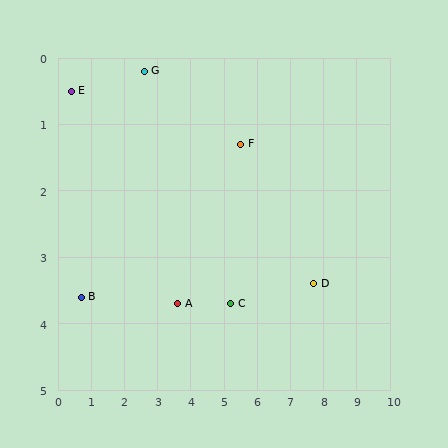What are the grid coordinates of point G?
Point G is at approximately (2.6, 0.2).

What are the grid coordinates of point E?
Point E is at approximately (0.4, 0.5).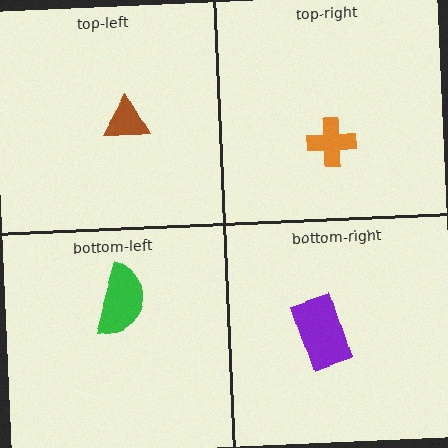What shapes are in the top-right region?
The orange cross.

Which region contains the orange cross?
The top-right region.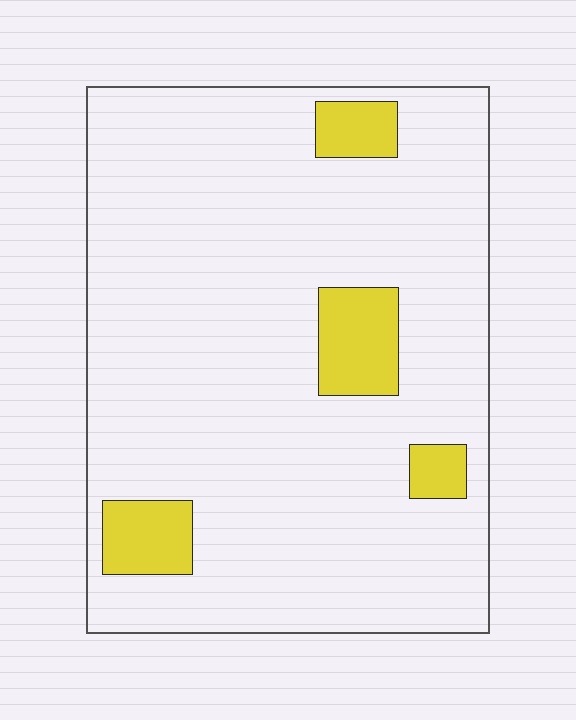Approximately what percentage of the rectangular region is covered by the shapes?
Approximately 10%.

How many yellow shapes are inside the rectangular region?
4.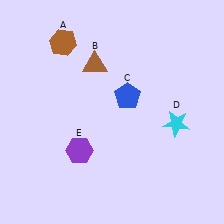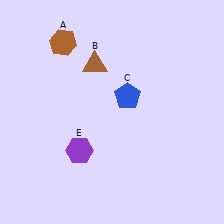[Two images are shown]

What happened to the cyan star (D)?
The cyan star (D) was removed in Image 2. It was in the bottom-right area of Image 1.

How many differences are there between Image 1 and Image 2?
There is 1 difference between the two images.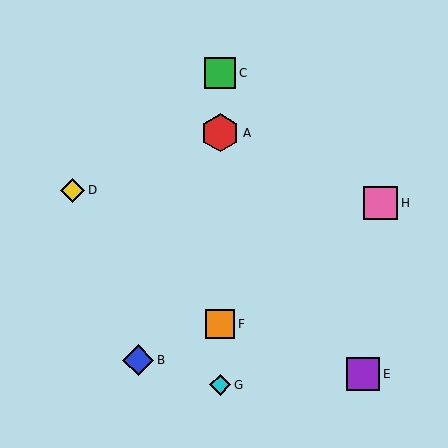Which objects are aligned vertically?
Objects A, C, F, G are aligned vertically.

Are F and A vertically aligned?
Yes, both are at x≈220.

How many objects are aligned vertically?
4 objects (A, C, F, G) are aligned vertically.